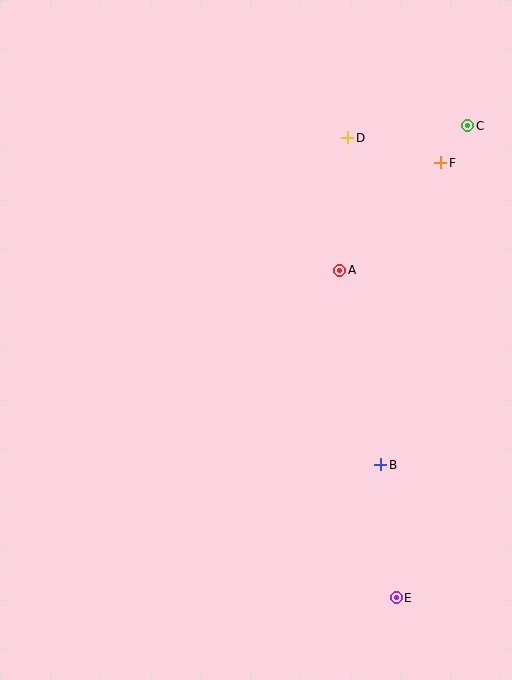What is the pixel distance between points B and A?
The distance between B and A is 199 pixels.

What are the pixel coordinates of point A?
Point A is at (340, 270).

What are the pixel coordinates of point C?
Point C is at (468, 126).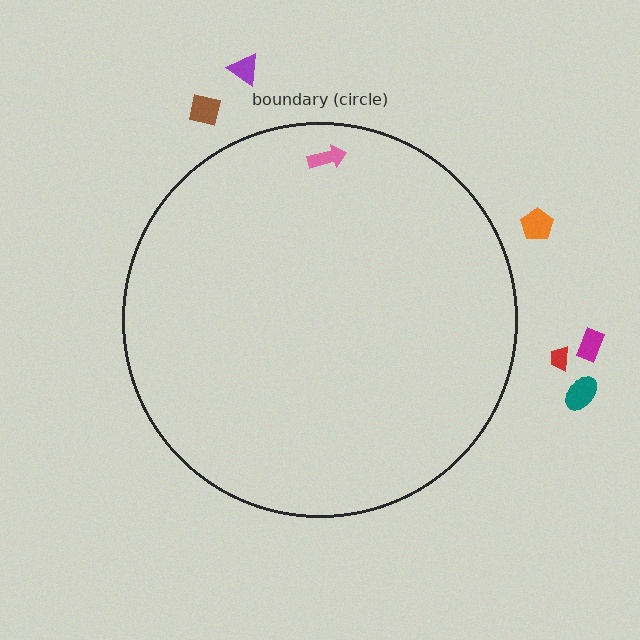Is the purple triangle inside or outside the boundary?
Outside.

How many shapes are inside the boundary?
1 inside, 6 outside.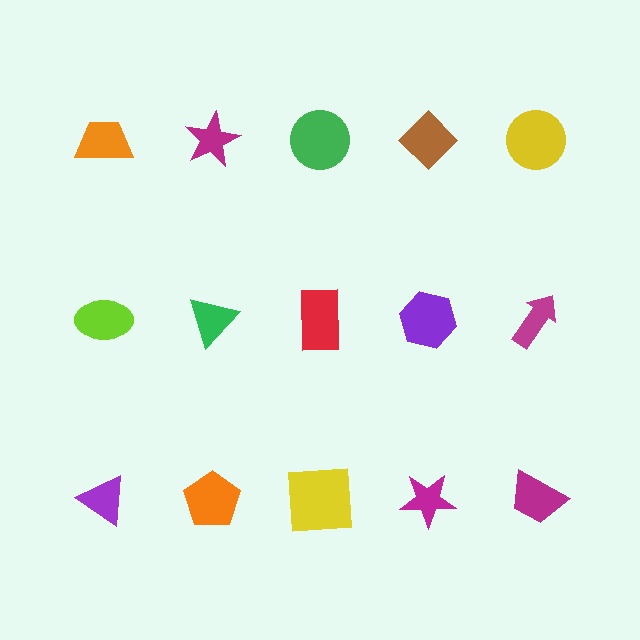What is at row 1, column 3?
A green circle.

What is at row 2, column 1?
A lime ellipse.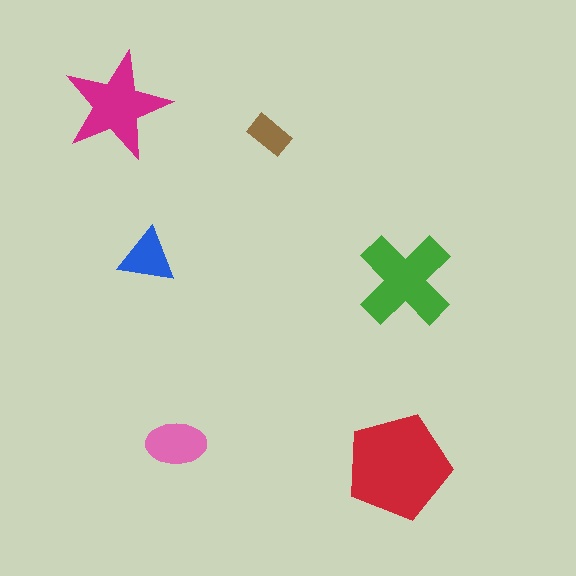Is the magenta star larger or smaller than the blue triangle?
Larger.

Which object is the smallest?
The brown rectangle.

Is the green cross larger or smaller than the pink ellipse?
Larger.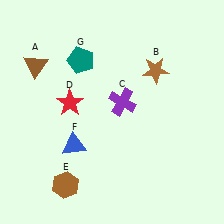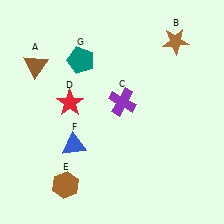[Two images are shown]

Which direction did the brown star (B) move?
The brown star (B) moved up.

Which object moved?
The brown star (B) moved up.